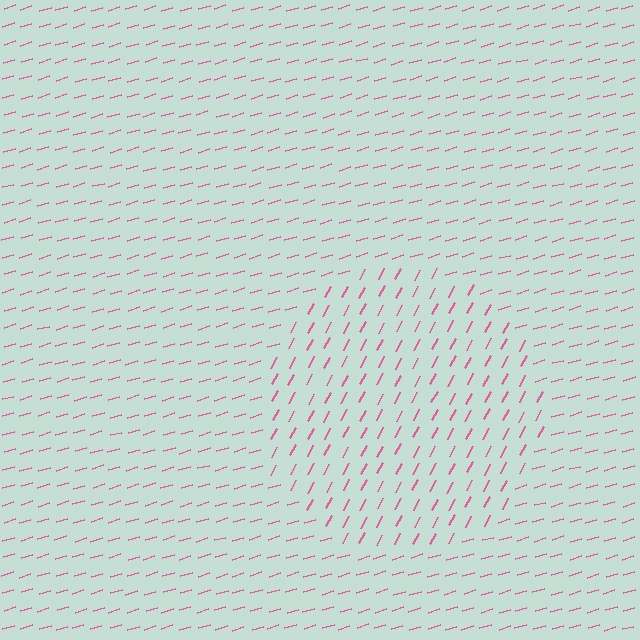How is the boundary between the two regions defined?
The boundary is defined purely by a change in line orientation (approximately 45 degrees difference). All lines are the same color and thickness.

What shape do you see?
I see a circle.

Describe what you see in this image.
The image is filled with small pink line segments. A circle region in the image has lines oriented differently from the surrounding lines, creating a visible texture boundary.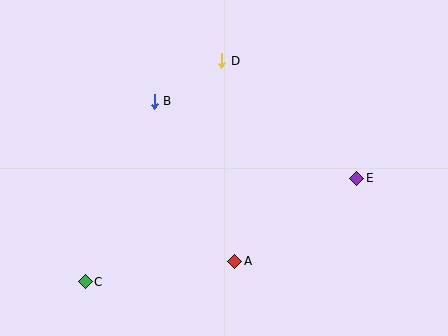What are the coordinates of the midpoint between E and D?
The midpoint between E and D is at (289, 119).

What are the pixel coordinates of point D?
Point D is at (222, 61).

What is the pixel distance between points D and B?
The distance between D and B is 78 pixels.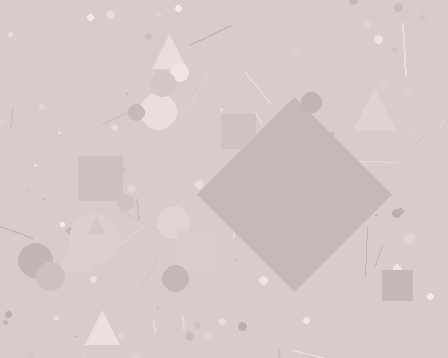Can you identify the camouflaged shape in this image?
The camouflaged shape is a diamond.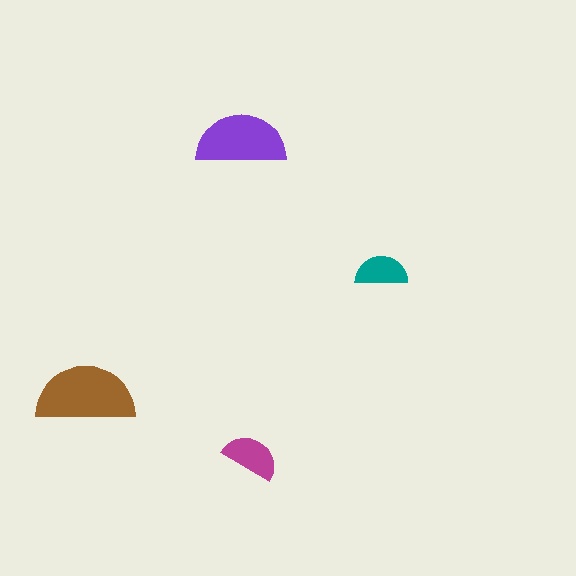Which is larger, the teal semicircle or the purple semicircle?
The purple one.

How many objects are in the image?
There are 4 objects in the image.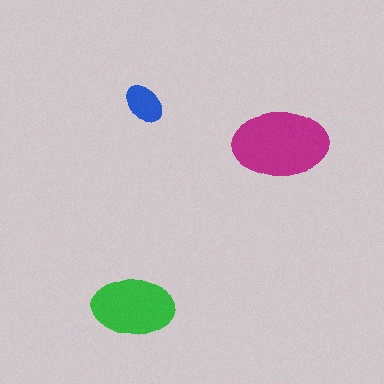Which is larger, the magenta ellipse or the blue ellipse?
The magenta one.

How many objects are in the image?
There are 3 objects in the image.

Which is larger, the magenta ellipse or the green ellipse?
The magenta one.